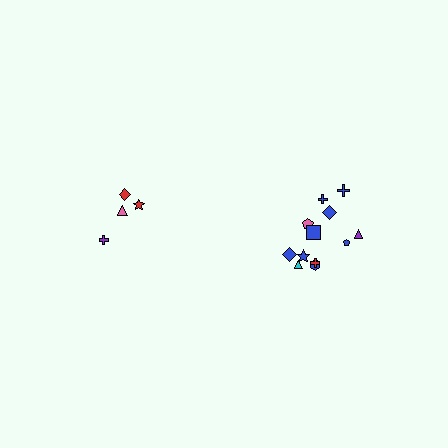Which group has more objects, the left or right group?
The right group.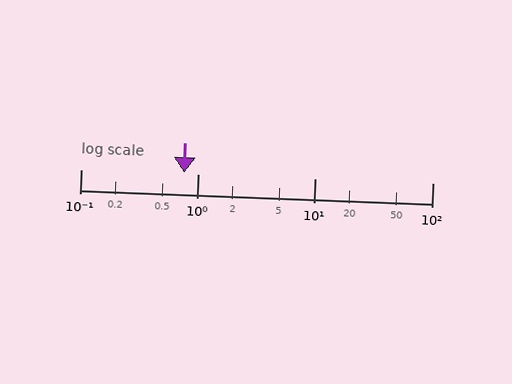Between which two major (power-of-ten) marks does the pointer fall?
The pointer is between 0.1 and 1.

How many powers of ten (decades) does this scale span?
The scale spans 3 decades, from 0.1 to 100.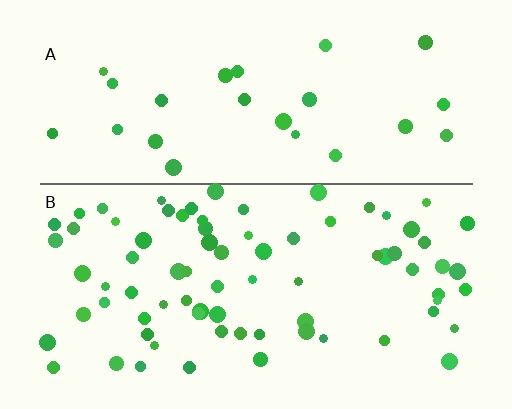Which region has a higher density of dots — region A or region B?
B (the bottom).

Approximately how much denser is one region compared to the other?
Approximately 2.9× — region B over region A.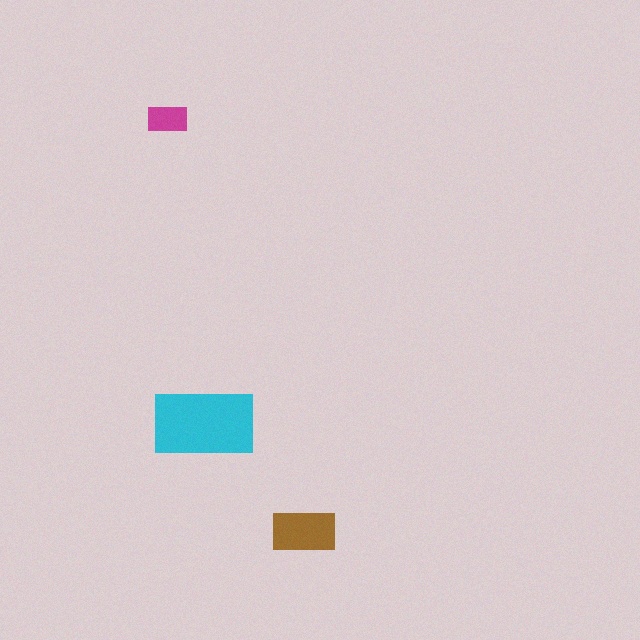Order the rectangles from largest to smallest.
the cyan one, the brown one, the magenta one.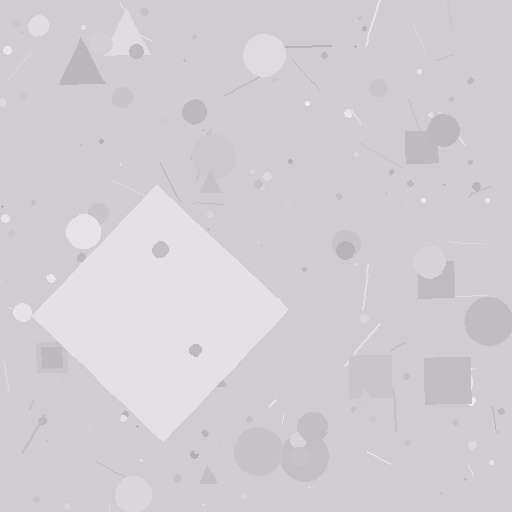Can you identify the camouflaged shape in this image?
The camouflaged shape is a diamond.